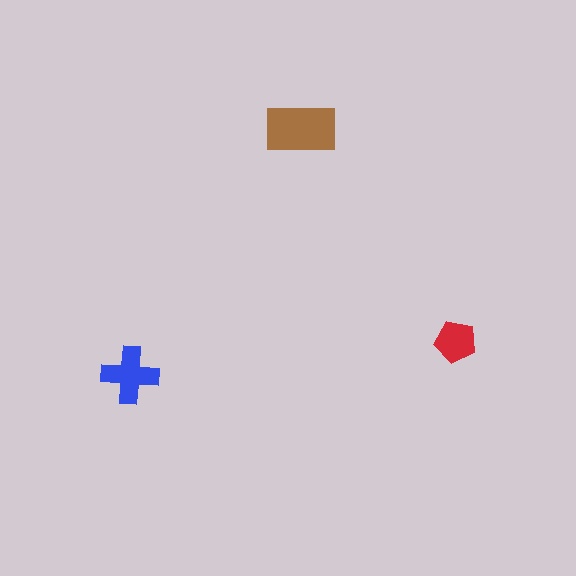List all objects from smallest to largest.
The red pentagon, the blue cross, the brown rectangle.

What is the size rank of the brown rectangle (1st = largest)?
1st.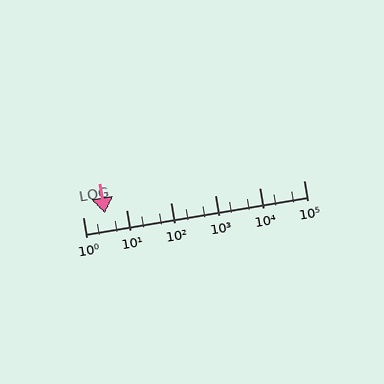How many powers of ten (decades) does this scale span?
The scale spans 5 decades, from 1 to 100000.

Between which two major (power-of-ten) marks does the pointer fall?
The pointer is between 1 and 10.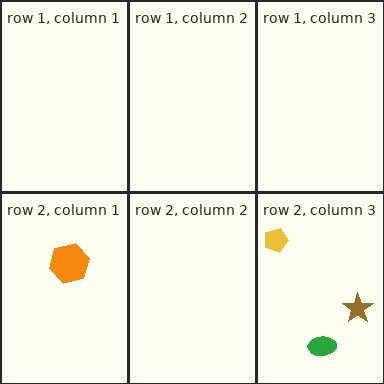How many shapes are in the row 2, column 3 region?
3.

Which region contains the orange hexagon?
The row 2, column 1 region.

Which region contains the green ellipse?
The row 2, column 3 region.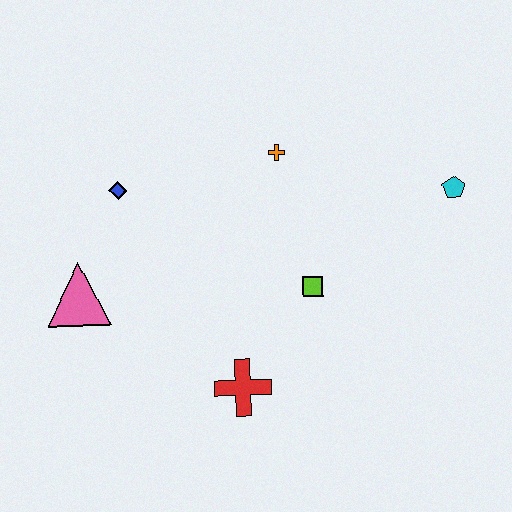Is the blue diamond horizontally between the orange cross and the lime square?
No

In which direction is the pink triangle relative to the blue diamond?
The pink triangle is below the blue diamond.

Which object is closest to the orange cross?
The lime square is closest to the orange cross.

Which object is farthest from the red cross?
The cyan pentagon is farthest from the red cross.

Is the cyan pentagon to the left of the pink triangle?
No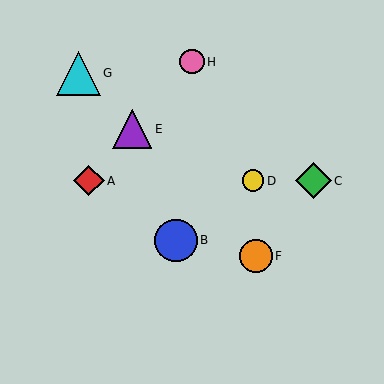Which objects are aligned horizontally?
Objects A, C, D are aligned horizontally.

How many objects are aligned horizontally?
3 objects (A, C, D) are aligned horizontally.